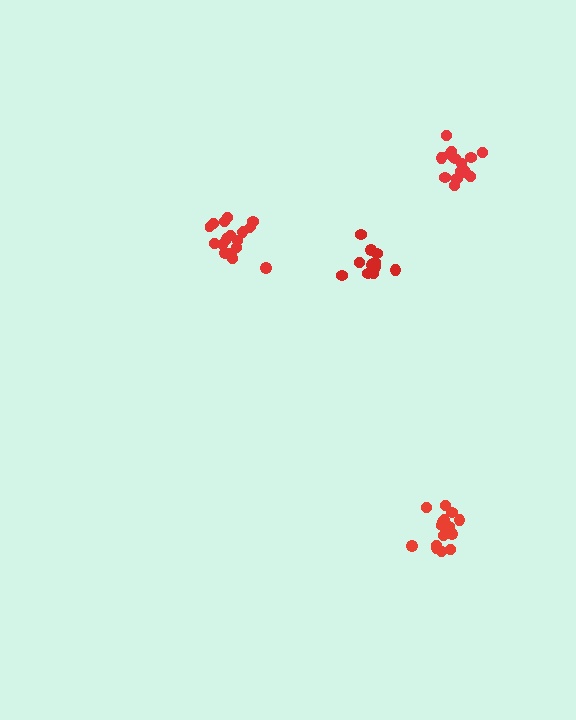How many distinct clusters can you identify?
There are 4 distinct clusters.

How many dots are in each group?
Group 1: 14 dots, Group 2: 11 dots, Group 3: 17 dots, Group 4: 17 dots (59 total).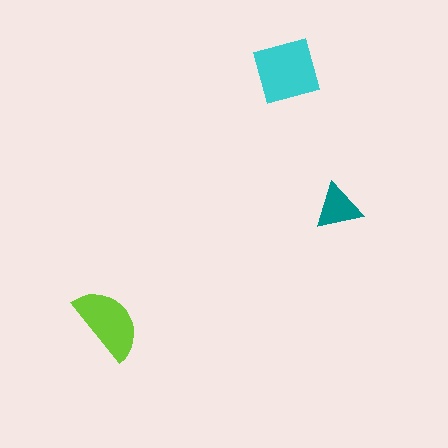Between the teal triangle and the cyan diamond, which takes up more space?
The cyan diamond.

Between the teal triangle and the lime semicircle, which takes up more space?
The lime semicircle.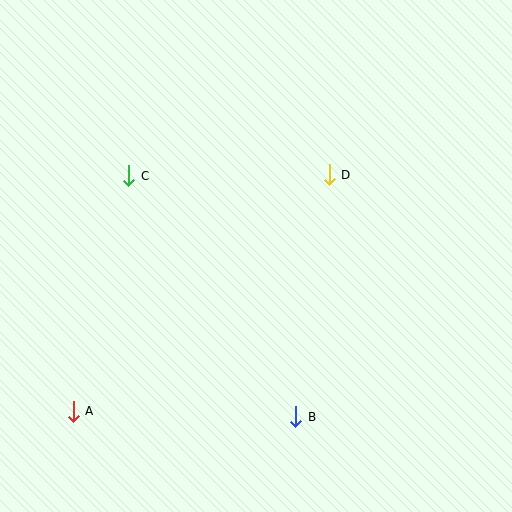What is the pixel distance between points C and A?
The distance between C and A is 242 pixels.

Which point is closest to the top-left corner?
Point C is closest to the top-left corner.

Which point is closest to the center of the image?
Point D at (329, 175) is closest to the center.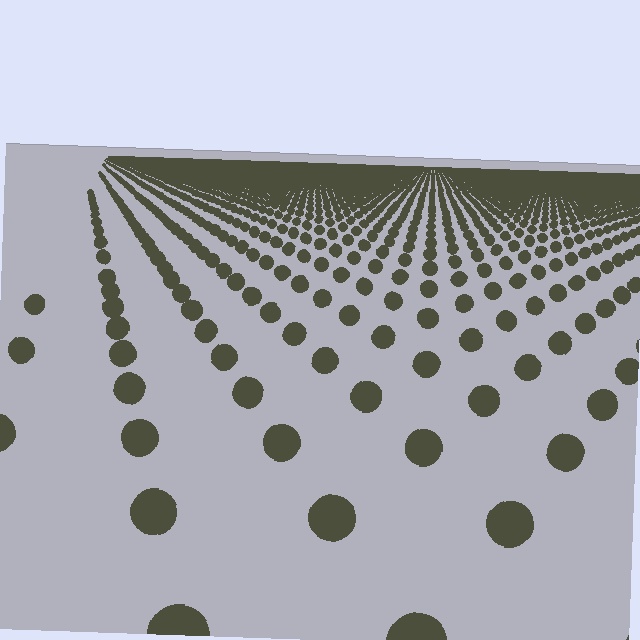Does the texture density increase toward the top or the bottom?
Density increases toward the top.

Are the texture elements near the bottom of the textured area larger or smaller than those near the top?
Larger. Near the bottom, elements are closer to the viewer and appear at a bigger on-screen size.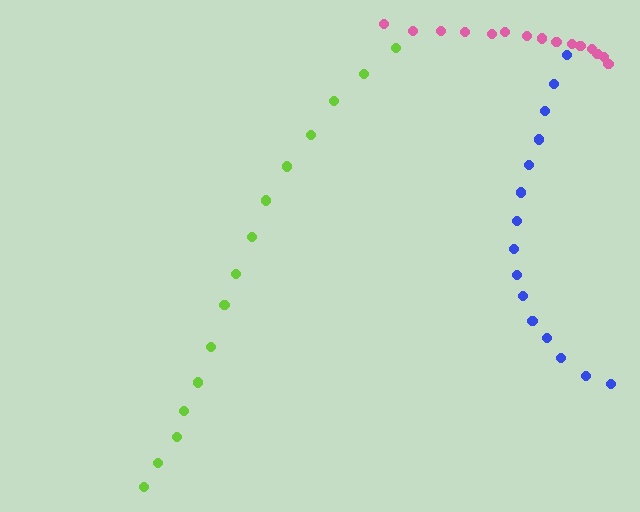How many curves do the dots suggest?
There are 3 distinct paths.